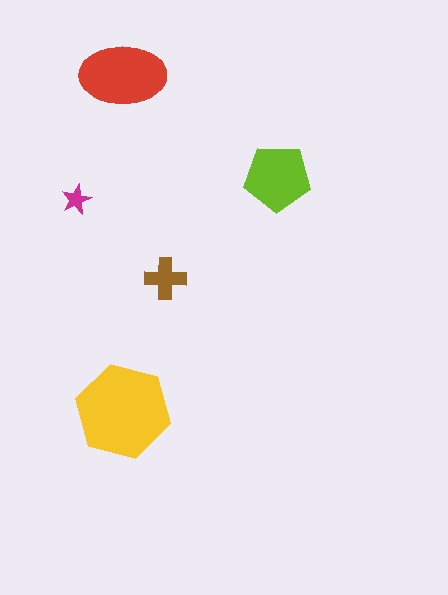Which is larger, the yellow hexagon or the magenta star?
The yellow hexagon.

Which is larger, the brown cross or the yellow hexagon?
The yellow hexagon.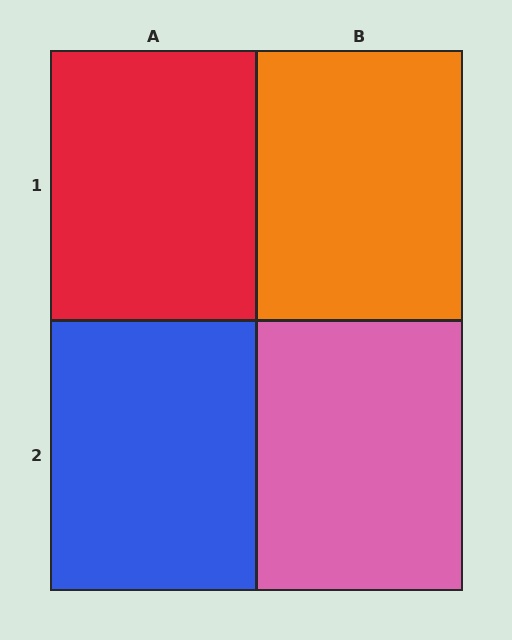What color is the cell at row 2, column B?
Pink.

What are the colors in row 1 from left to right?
Red, orange.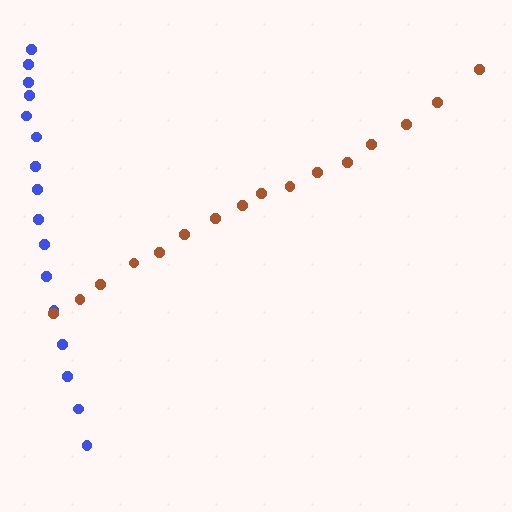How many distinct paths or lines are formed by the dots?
There are 2 distinct paths.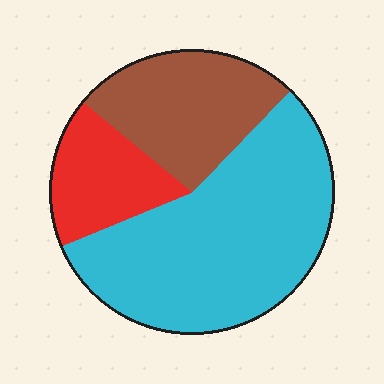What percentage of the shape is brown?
Brown covers about 25% of the shape.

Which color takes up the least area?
Red, at roughly 15%.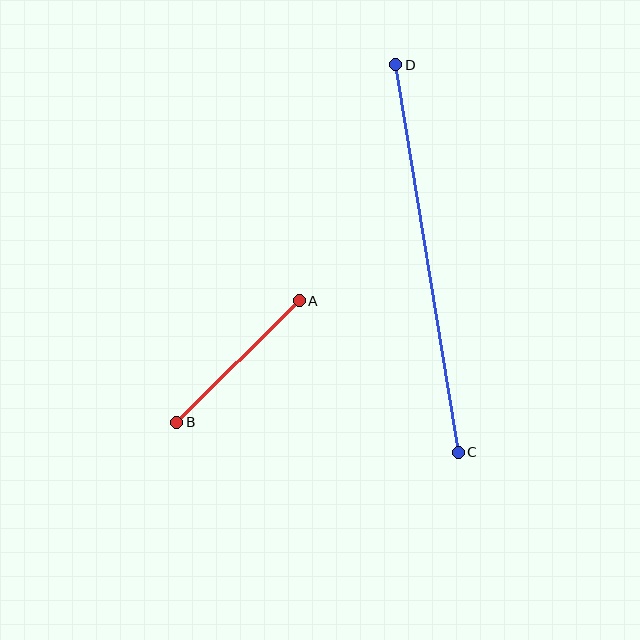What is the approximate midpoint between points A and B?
The midpoint is at approximately (238, 361) pixels.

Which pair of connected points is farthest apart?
Points C and D are farthest apart.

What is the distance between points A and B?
The distance is approximately 173 pixels.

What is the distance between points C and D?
The distance is approximately 393 pixels.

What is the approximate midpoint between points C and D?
The midpoint is at approximately (427, 259) pixels.